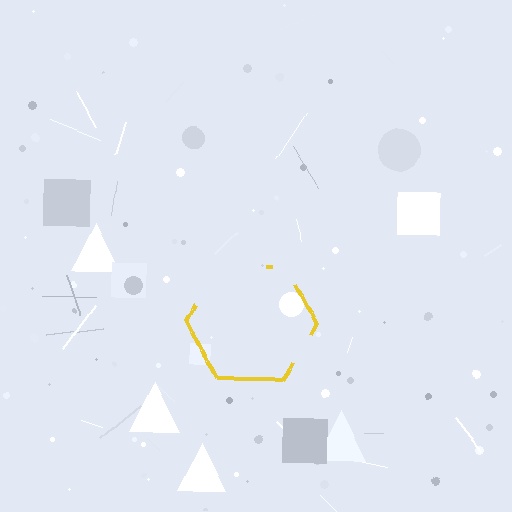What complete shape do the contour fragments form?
The contour fragments form a hexagon.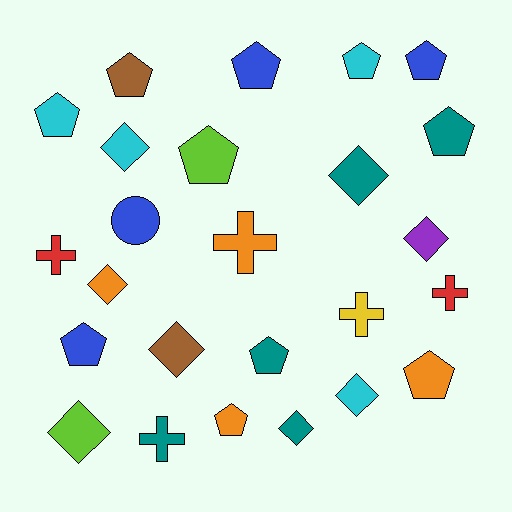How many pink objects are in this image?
There are no pink objects.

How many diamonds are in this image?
There are 8 diamonds.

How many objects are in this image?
There are 25 objects.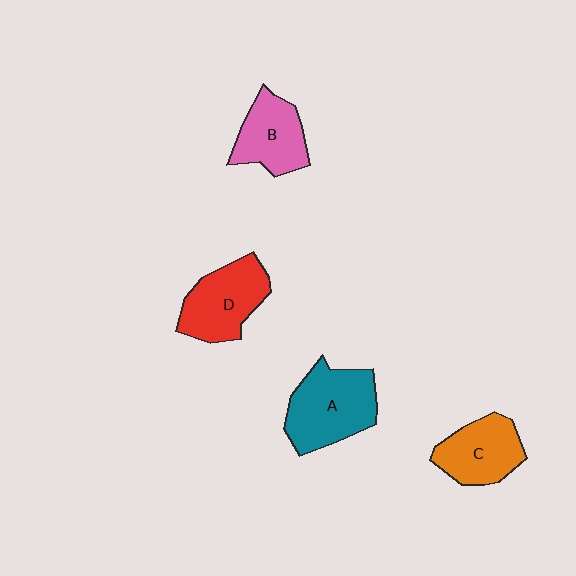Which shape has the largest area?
Shape A (teal).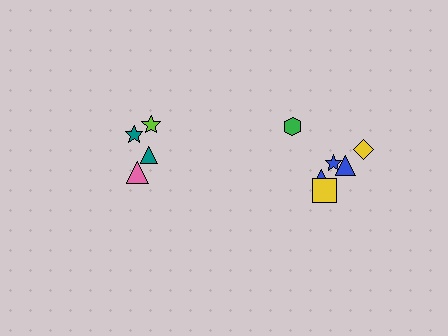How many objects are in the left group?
There are 4 objects.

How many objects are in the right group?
There are 6 objects.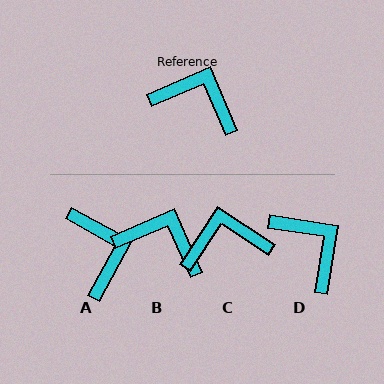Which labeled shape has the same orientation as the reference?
B.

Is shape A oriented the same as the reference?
No, it is off by about 53 degrees.